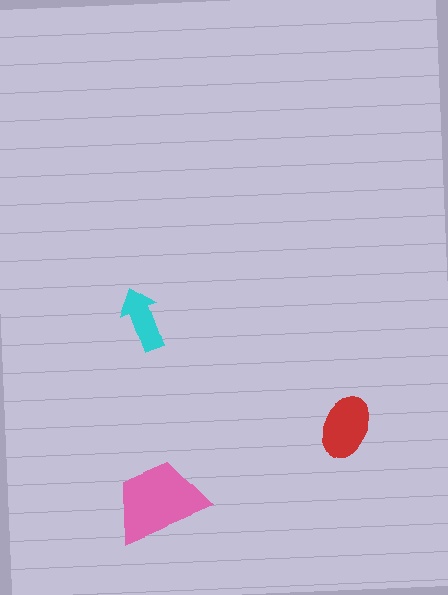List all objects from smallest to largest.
The cyan arrow, the red ellipse, the pink trapezoid.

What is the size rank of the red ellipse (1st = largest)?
2nd.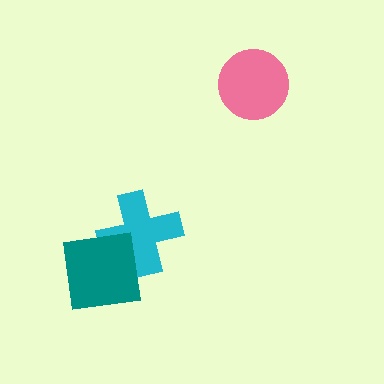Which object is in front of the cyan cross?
The teal square is in front of the cyan cross.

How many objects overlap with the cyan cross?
1 object overlaps with the cyan cross.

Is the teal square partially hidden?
No, no other shape covers it.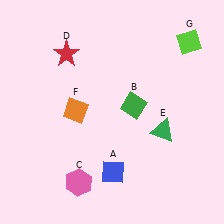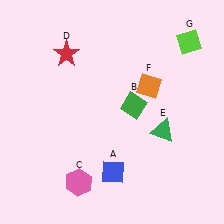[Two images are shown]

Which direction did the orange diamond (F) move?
The orange diamond (F) moved right.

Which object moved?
The orange diamond (F) moved right.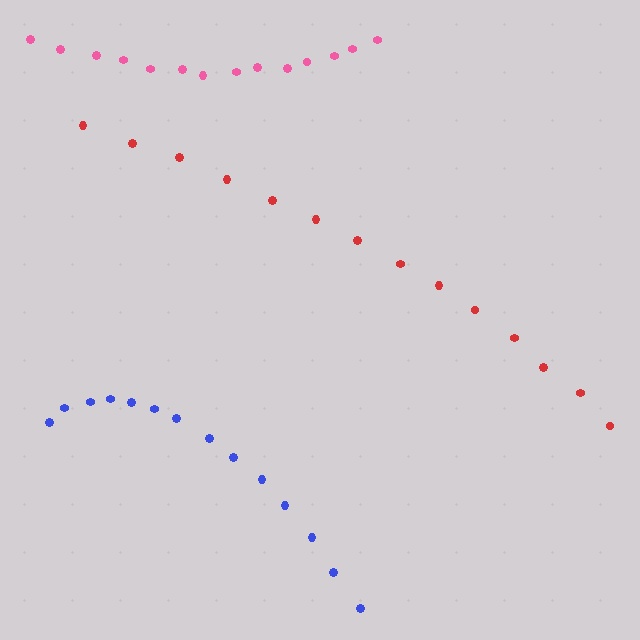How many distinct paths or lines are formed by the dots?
There are 3 distinct paths.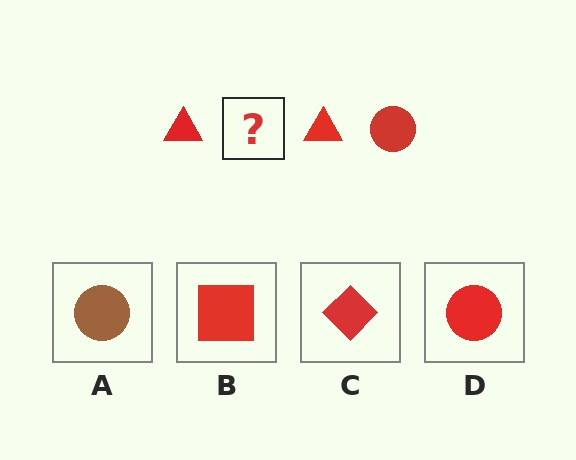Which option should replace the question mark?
Option D.